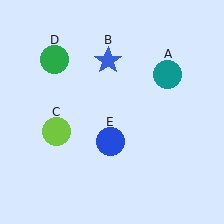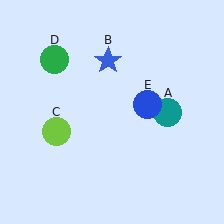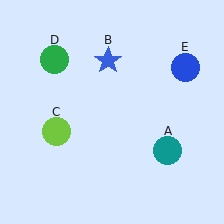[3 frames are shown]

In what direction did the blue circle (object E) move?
The blue circle (object E) moved up and to the right.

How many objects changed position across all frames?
2 objects changed position: teal circle (object A), blue circle (object E).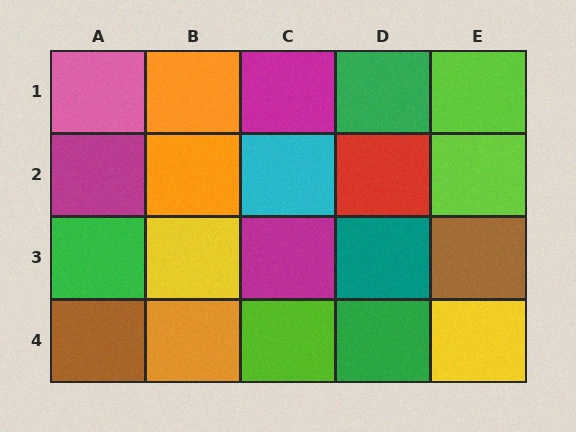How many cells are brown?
2 cells are brown.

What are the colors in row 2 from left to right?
Magenta, orange, cyan, red, lime.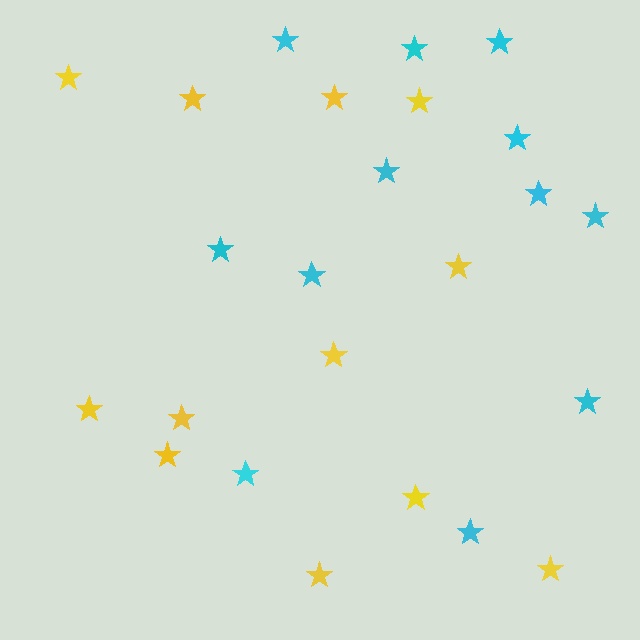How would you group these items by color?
There are 2 groups: one group of yellow stars (12) and one group of cyan stars (12).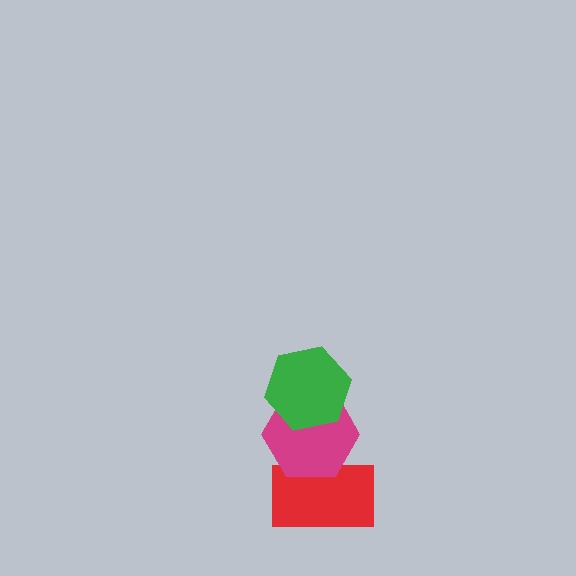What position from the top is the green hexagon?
The green hexagon is 1st from the top.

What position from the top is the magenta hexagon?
The magenta hexagon is 2nd from the top.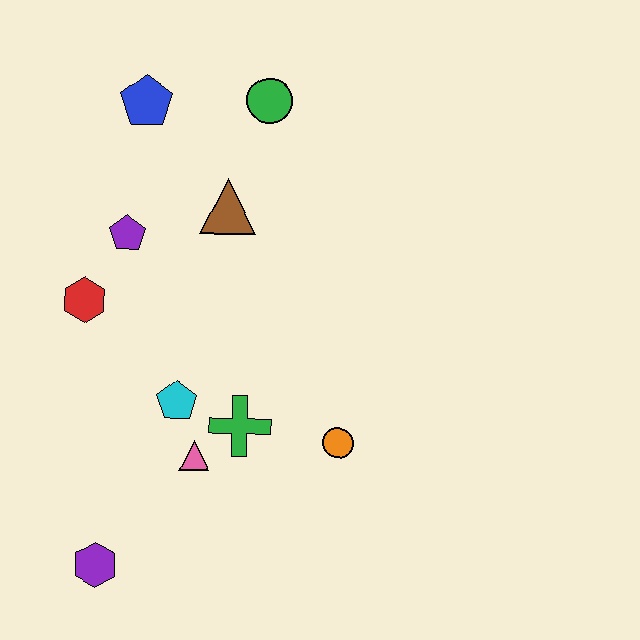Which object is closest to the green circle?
The brown triangle is closest to the green circle.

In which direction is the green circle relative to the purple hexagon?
The green circle is above the purple hexagon.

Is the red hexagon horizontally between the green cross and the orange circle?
No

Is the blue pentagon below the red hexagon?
No